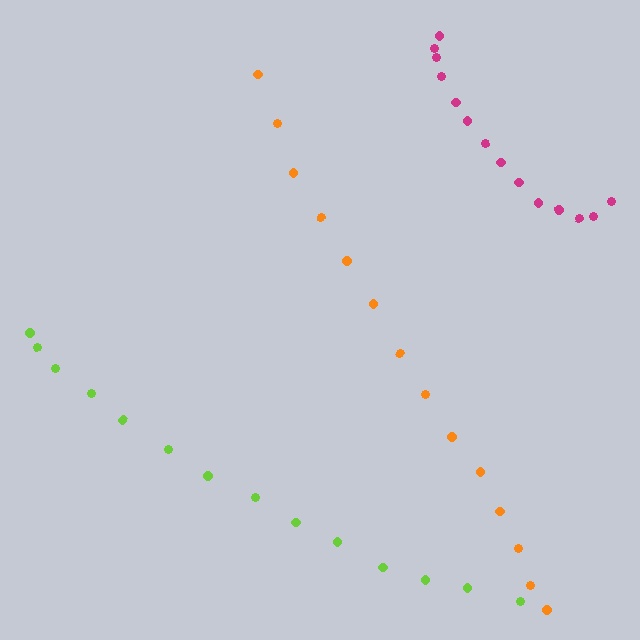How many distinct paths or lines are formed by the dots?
There are 3 distinct paths.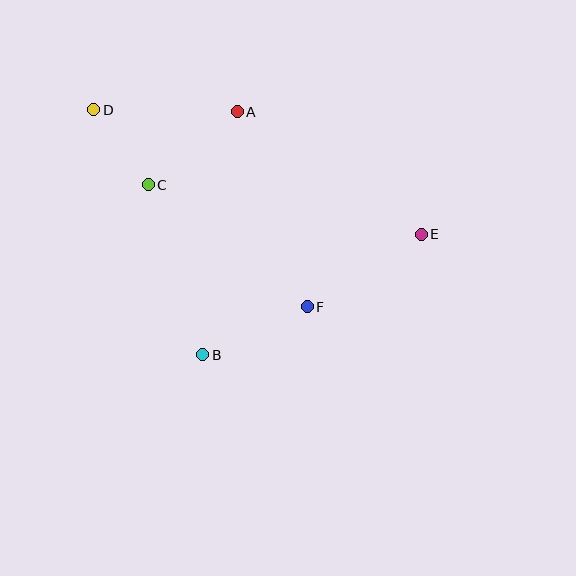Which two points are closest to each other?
Points C and D are closest to each other.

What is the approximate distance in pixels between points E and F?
The distance between E and F is approximately 135 pixels.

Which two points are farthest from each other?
Points D and E are farthest from each other.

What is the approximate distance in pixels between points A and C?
The distance between A and C is approximately 115 pixels.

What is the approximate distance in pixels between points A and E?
The distance between A and E is approximately 221 pixels.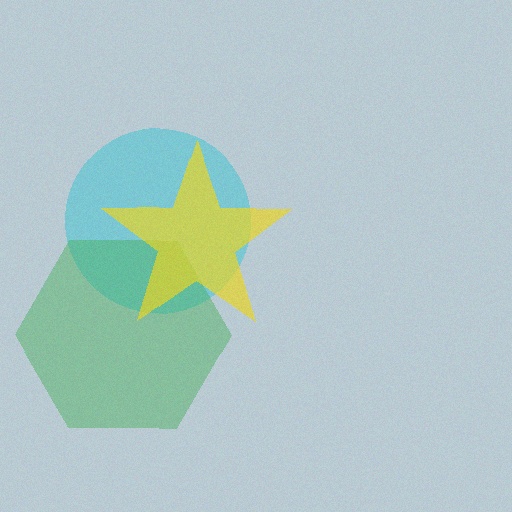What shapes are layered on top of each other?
The layered shapes are: a cyan circle, a green hexagon, a yellow star.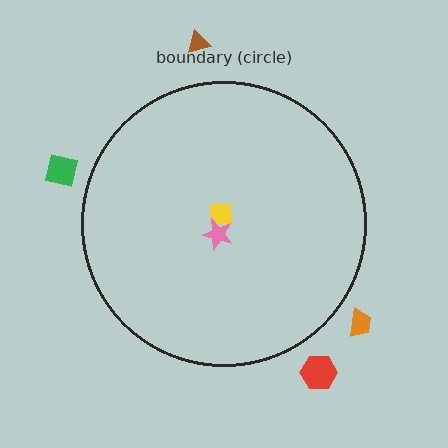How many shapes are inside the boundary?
2 inside, 4 outside.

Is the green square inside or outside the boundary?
Outside.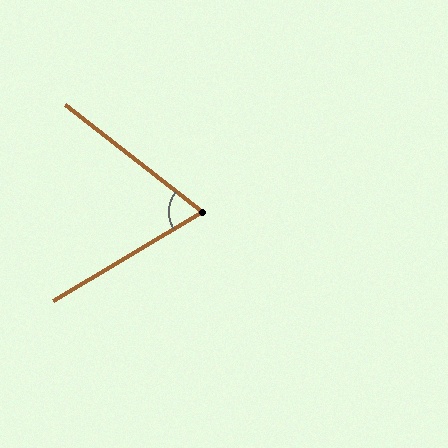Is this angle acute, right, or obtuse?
It is acute.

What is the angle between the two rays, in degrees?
Approximately 69 degrees.